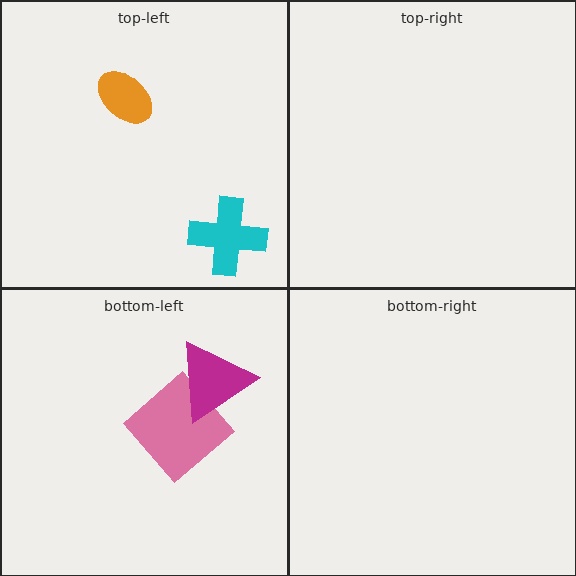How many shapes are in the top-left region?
2.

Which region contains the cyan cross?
The top-left region.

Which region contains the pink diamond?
The bottom-left region.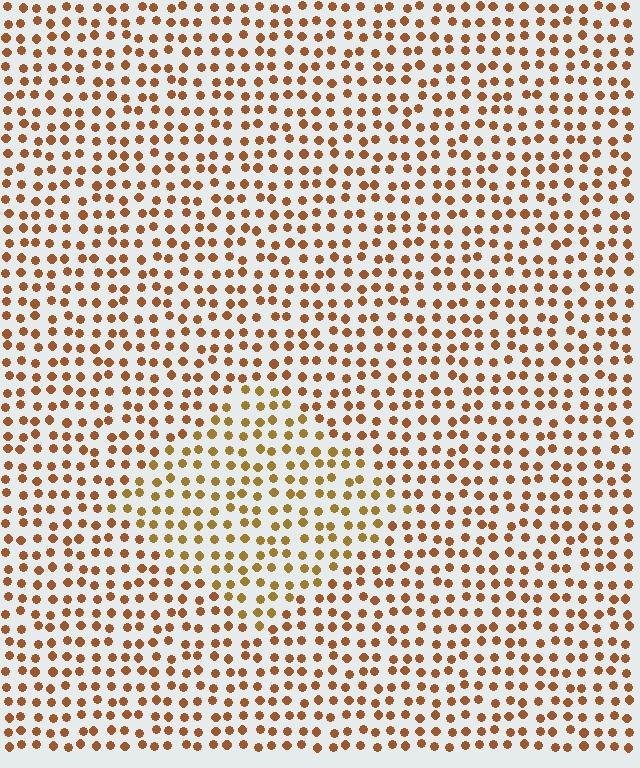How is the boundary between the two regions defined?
The boundary is defined purely by a slight shift in hue (about 21 degrees). Spacing, size, and orientation are identical on both sides.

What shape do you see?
I see a diamond.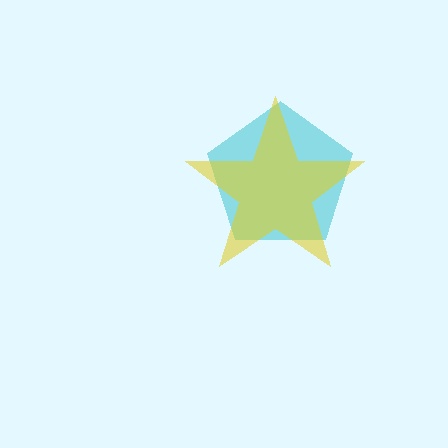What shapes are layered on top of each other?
The layered shapes are: a cyan pentagon, a yellow star.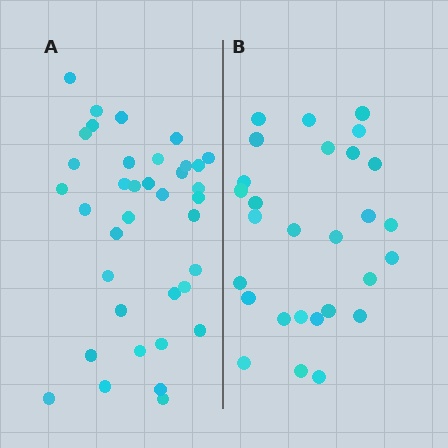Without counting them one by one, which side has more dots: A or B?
Region A (the left region) has more dots.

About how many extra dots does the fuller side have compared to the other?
Region A has roughly 8 or so more dots than region B.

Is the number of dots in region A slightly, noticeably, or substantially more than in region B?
Region A has noticeably more, but not dramatically so. The ratio is roughly 1.3 to 1.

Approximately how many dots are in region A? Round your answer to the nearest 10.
About 40 dots. (The exact count is 37, which rounds to 40.)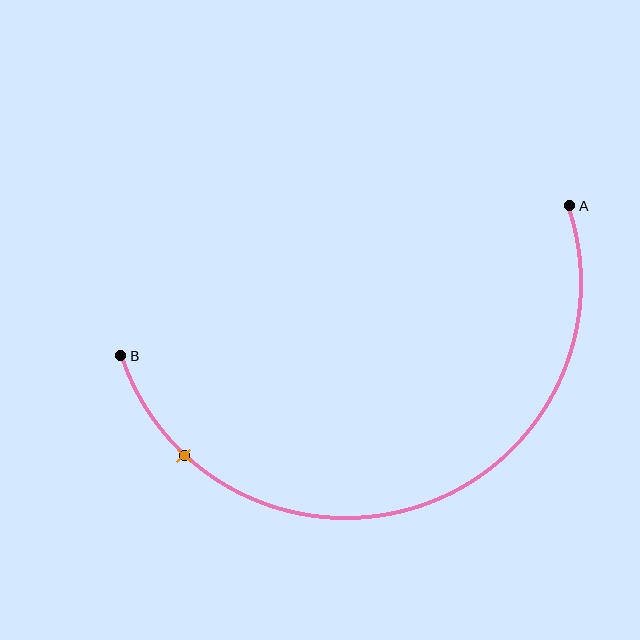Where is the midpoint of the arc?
The arc midpoint is the point on the curve farthest from the straight line joining A and B. It sits below that line.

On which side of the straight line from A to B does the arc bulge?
The arc bulges below the straight line connecting A and B.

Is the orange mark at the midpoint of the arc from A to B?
No. The orange mark lies on the arc but is closer to endpoint B. The arc midpoint would be at the point on the curve equidistant along the arc from both A and B.